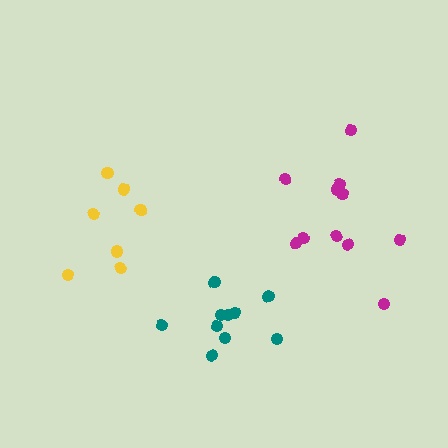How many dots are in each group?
Group 1: 7 dots, Group 2: 11 dots, Group 3: 10 dots (28 total).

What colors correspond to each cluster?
The clusters are colored: yellow, magenta, teal.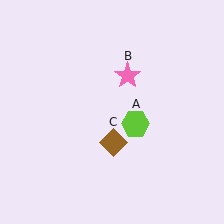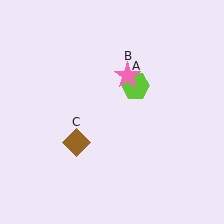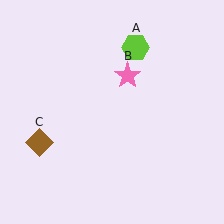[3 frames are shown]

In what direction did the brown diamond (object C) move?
The brown diamond (object C) moved left.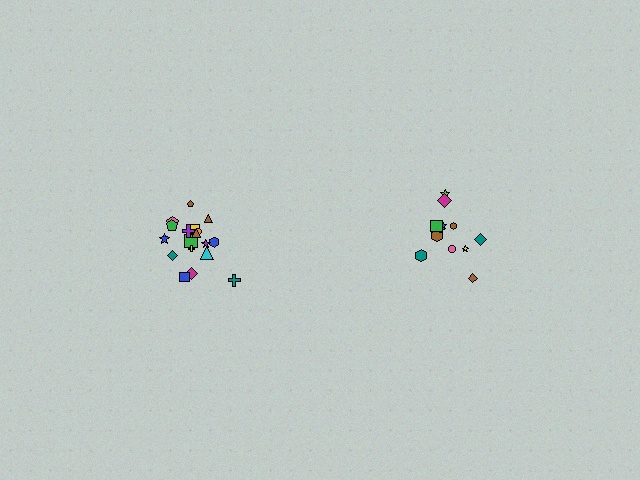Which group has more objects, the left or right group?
The left group.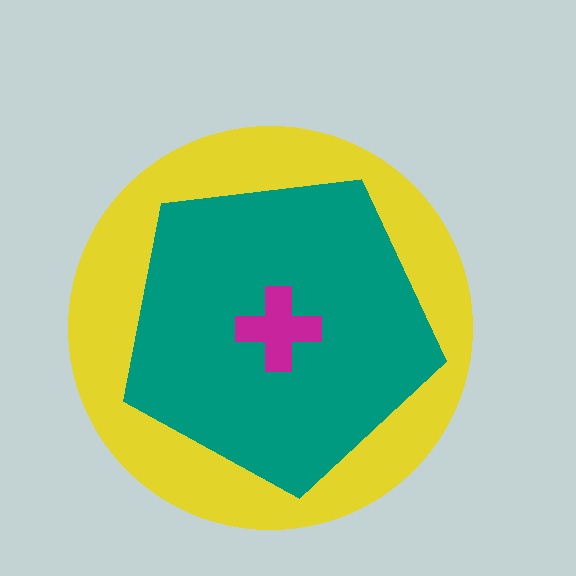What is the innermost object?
The magenta cross.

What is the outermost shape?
The yellow circle.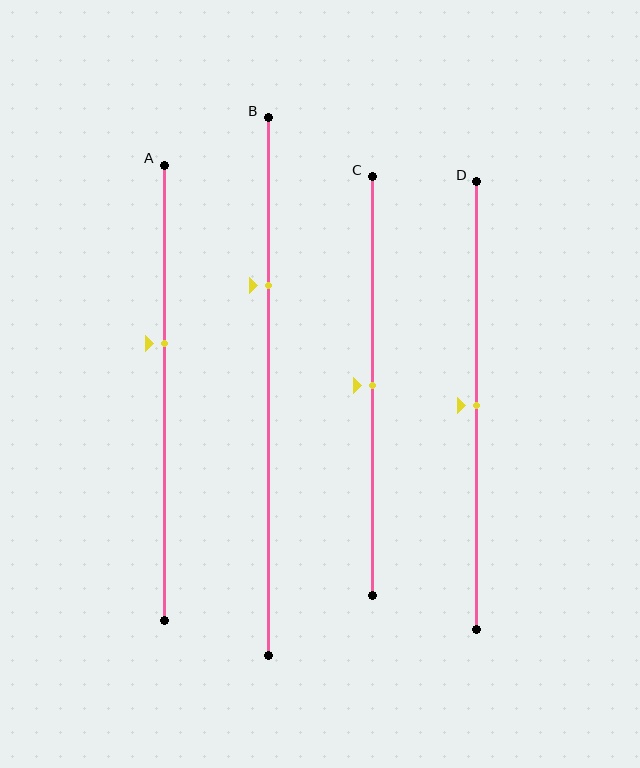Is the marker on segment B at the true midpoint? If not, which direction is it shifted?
No, the marker on segment B is shifted upward by about 19% of the segment length.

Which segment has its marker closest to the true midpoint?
Segment C has its marker closest to the true midpoint.